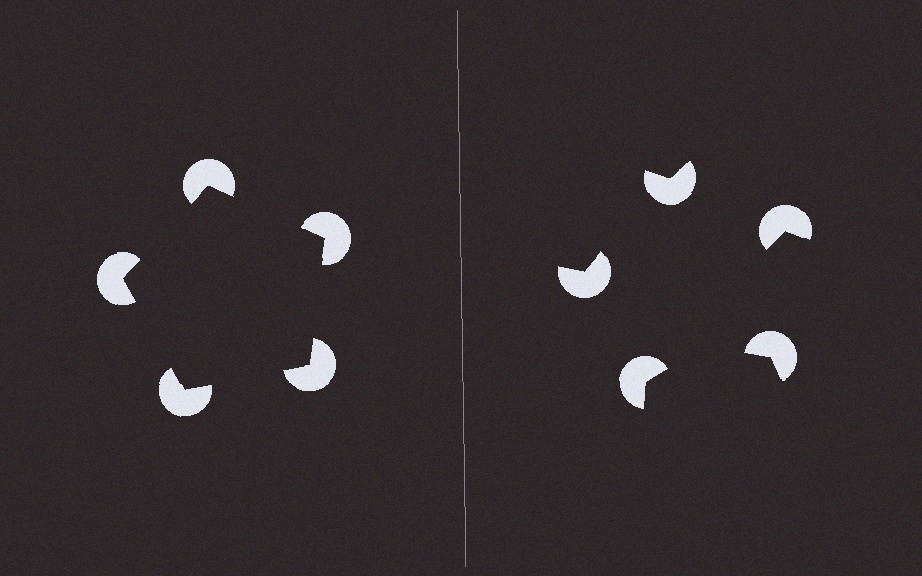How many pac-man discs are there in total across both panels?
10 — 5 on each side.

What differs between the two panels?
The pac-man discs are positioned identically on both sides; only the wedge orientations differ. On the left they align to a pentagon; on the right they are misaligned.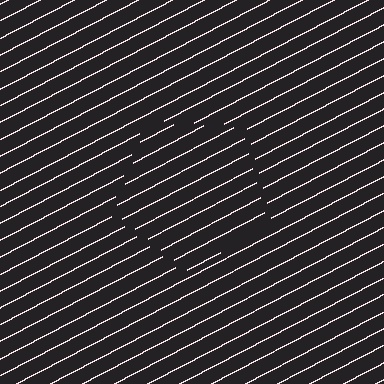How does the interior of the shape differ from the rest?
The interior of the shape contains the same grating, shifted by half a period — the contour is defined by the phase discontinuity where line-ends from the inner and outer gratings abut.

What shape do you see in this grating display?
An illusory pentagon. The interior of the shape contains the same grating, shifted by half a period — the contour is defined by the phase discontinuity where line-ends from the inner and outer gratings abut.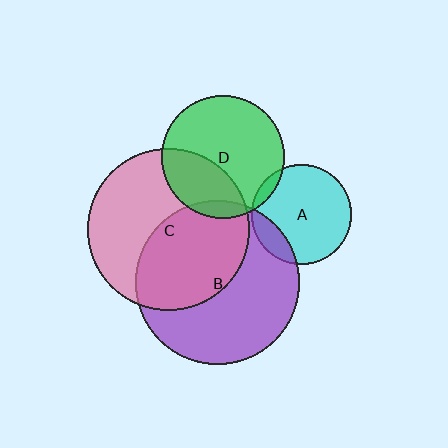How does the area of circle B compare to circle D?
Approximately 1.8 times.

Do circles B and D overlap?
Yes.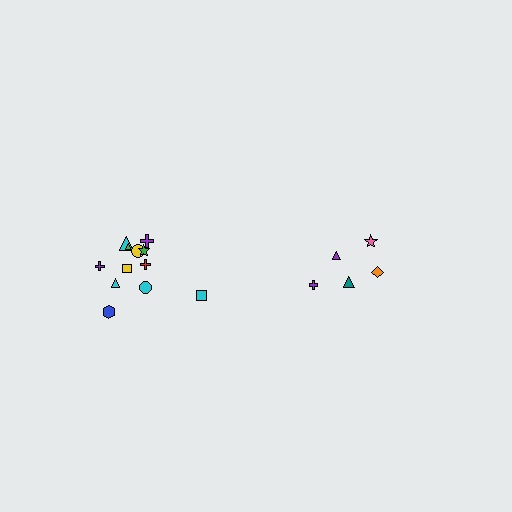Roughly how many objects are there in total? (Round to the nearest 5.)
Roughly 15 objects in total.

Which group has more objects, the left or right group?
The left group.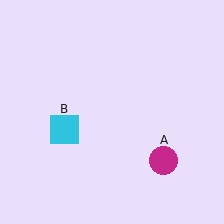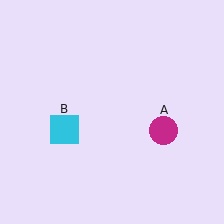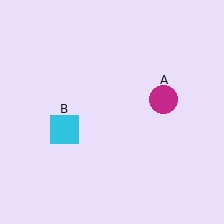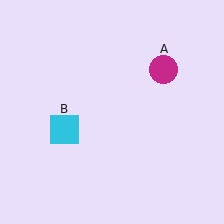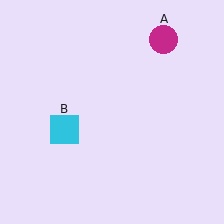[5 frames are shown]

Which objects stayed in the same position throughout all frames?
Cyan square (object B) remained stationary.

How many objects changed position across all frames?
1 object changed position: magenta circle (object A).